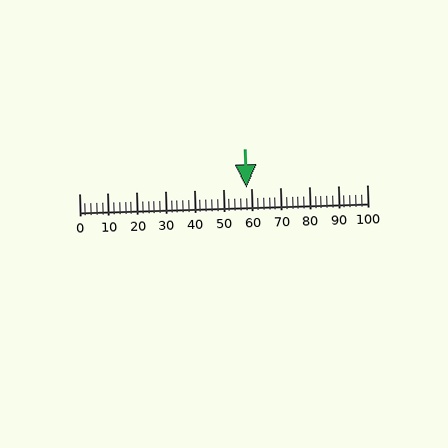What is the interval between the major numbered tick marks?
The major tick marks are spaced 10 units apart.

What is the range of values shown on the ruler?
The ruler shows values from 0 to 100.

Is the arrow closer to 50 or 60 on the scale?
The arrow is closer to 60.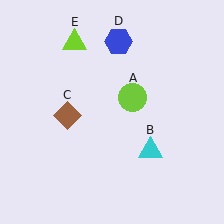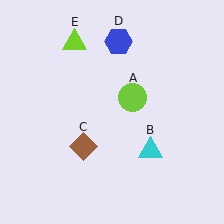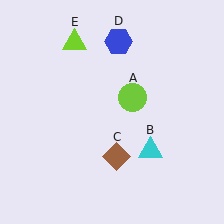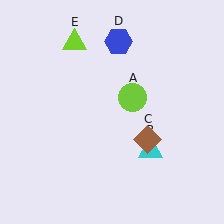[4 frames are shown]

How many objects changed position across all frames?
1 object changed position: brown diamond (object C).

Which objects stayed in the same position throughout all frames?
Lime circle (object A) and cyan triangle (object B) and blue hexagon (object D) and lime triangle (object E) remained stationary.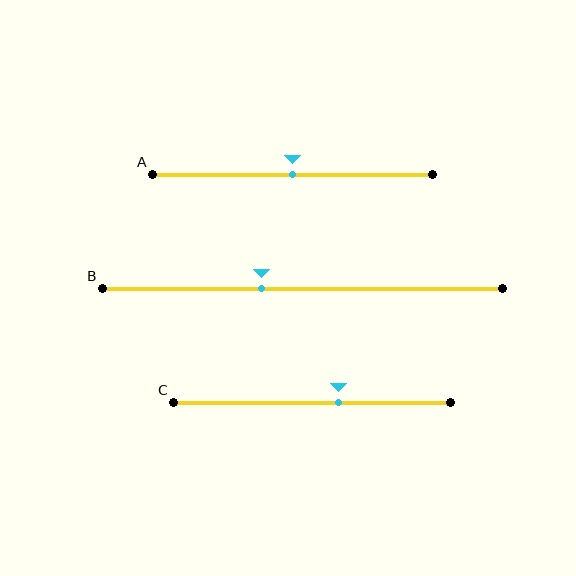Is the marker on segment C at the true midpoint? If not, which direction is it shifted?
No, the marker on segment C is shifted to the right by about 9% of the segment length.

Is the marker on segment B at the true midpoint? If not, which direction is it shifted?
No, the marker on segment B is shifted to the left by about 10% of the segment length.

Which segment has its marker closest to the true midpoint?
Segment A has its marker closest to the true midpoint.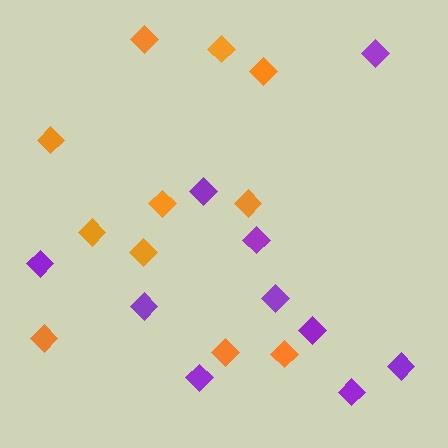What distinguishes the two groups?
There are 2 groups: one group of orange diamonds (11) and one group of purple diamonds (10).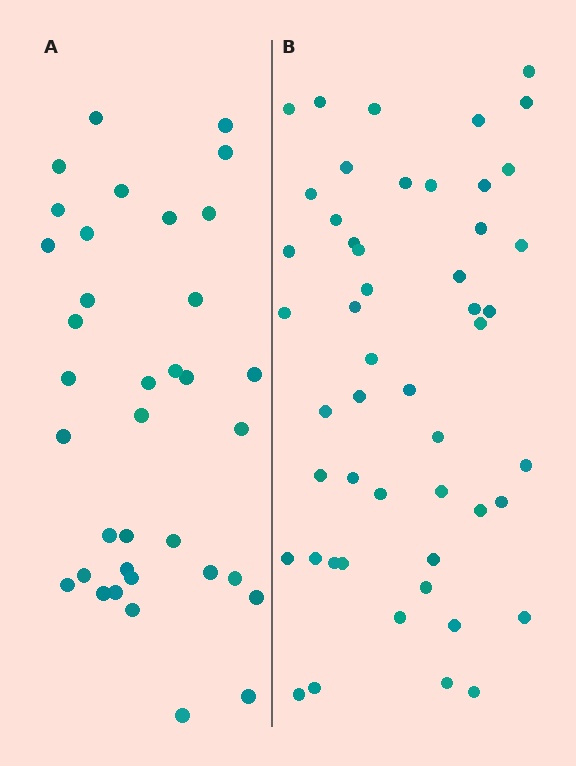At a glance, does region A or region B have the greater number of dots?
Region B (the right region) has more dots.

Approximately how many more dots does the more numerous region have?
Region B has approximately 15 more dots than region A.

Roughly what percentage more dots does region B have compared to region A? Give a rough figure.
About 40% more.